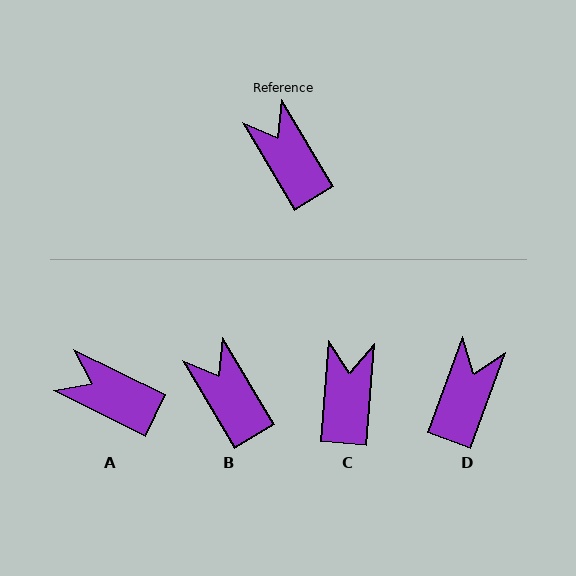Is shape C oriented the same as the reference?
No, it is off by about 35 degrees.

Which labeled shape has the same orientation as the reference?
B.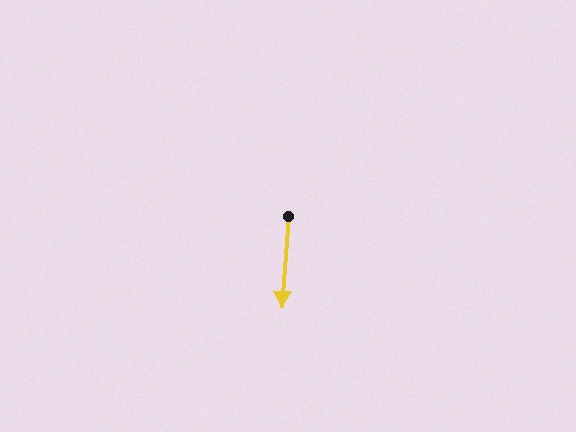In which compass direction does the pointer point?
South.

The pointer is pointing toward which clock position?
Roughly 6 o'clock.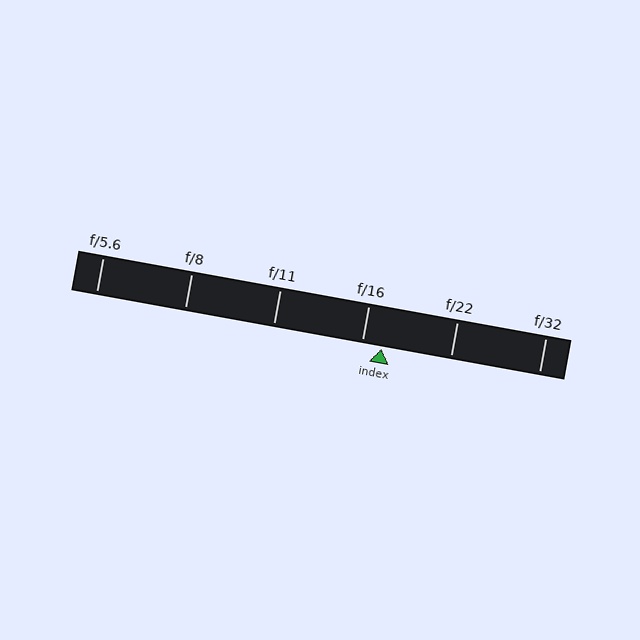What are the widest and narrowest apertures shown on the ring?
The widest aperture shown is f/5.6 and the narrowest is f/32.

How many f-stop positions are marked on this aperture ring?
There are 6 f-stop positions marked.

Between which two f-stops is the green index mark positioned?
The index mark is between f/16 and f/22.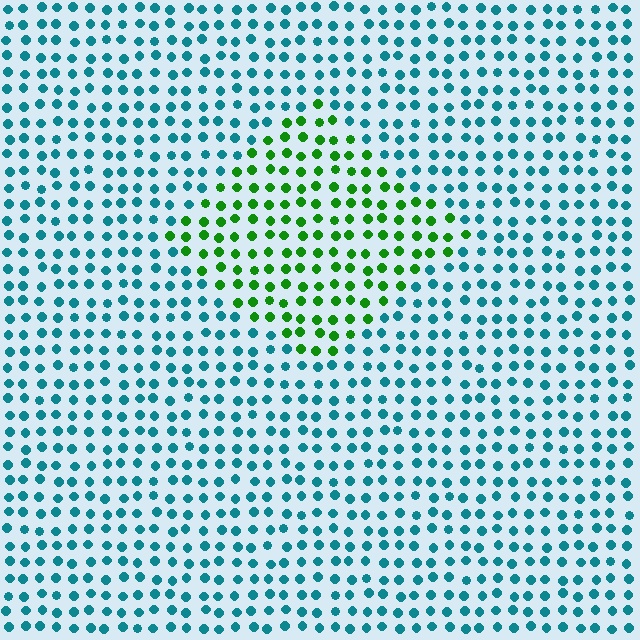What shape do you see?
I see a diamond.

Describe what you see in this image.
The image is filled with small teal elements in a uniform arrangement. A diamond-shaped region is visible where the elements are tinted to a slightly different hue, forming a subtle color boundary.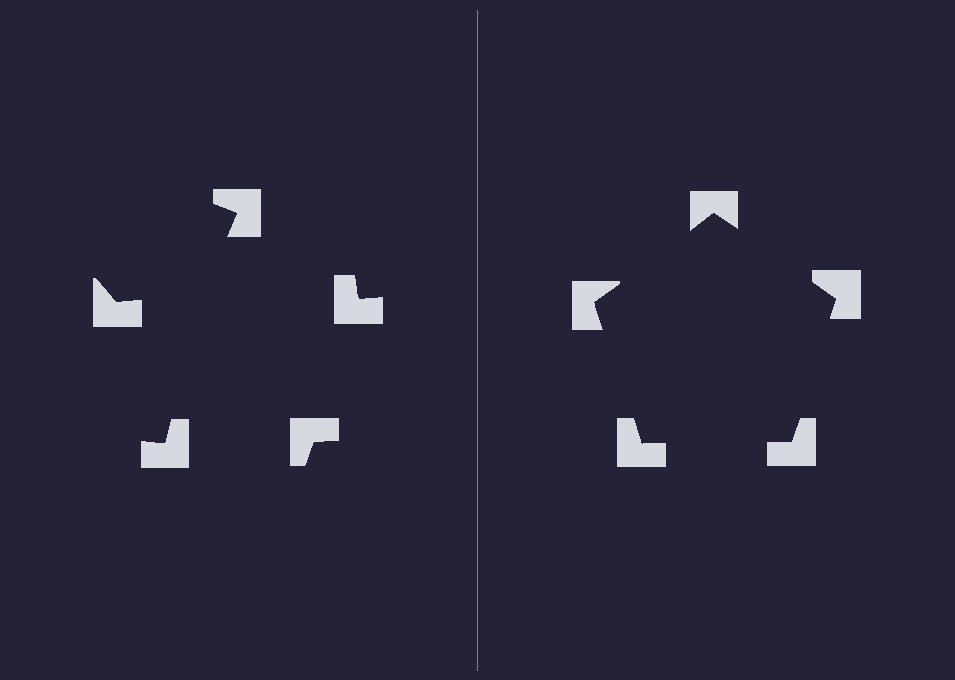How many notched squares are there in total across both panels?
10 — 5 on each side.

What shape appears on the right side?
An illusory pentagon.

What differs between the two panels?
The notched squares are positioned identically on both sides; only the wedge orientations differ. On the right they align to a pentagon; on the left they are misaligned.